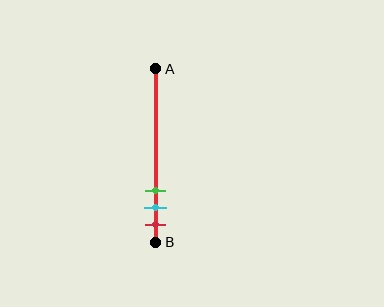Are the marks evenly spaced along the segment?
Yes, the marks are approximately evenly spaced.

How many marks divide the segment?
There are 3 marks dividing the segment.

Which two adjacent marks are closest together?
The cyan and red marks are the closest adjacent pair.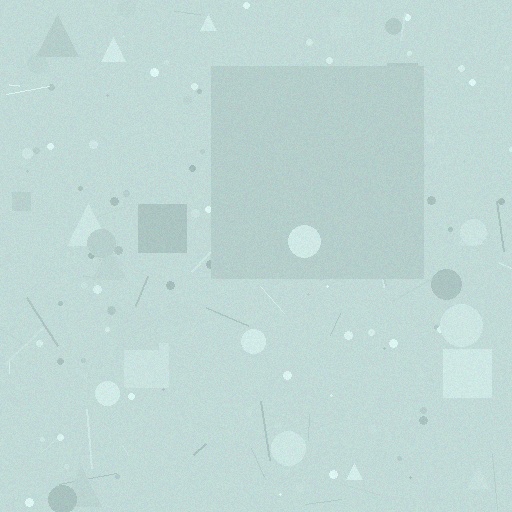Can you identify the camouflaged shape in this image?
The camouflaged shape is a square.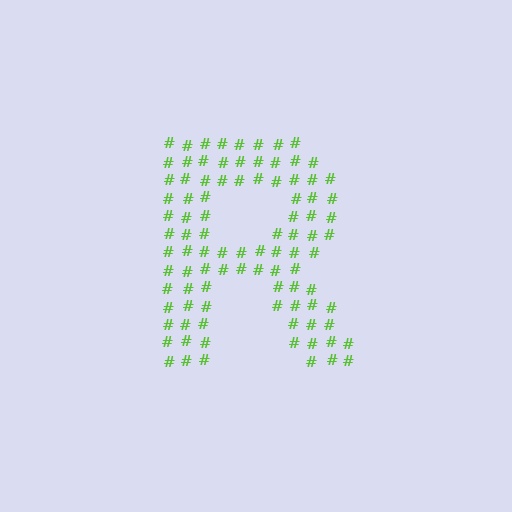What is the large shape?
The large shape is the letter R.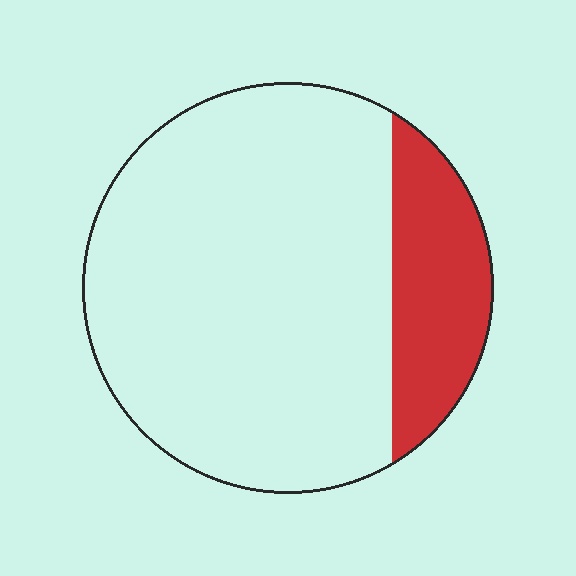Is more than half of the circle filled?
No.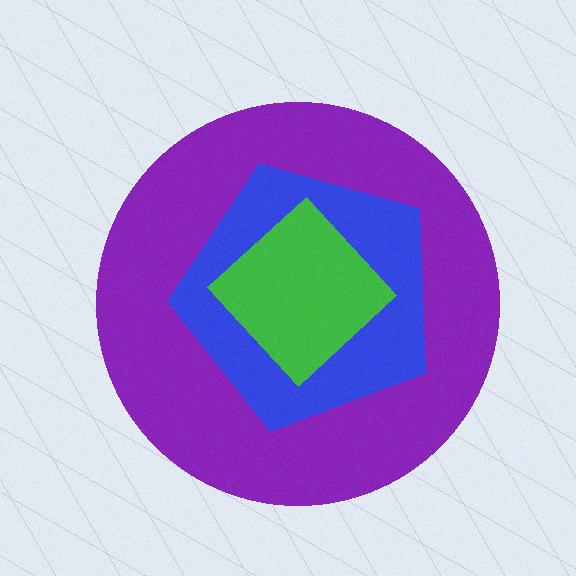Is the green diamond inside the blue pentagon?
Yes.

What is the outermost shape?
The purple circle.